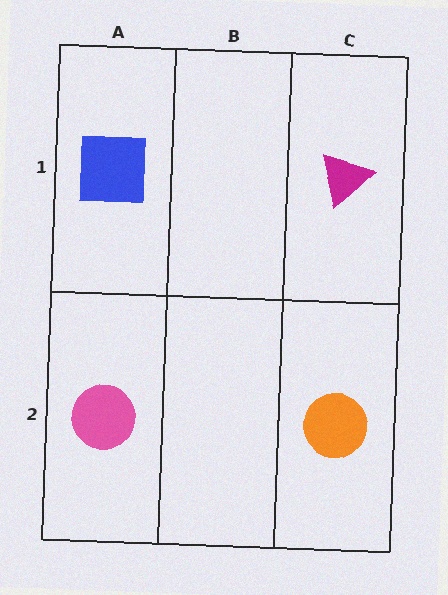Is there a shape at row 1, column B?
No, that cell is empty.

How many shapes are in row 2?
2 shapes.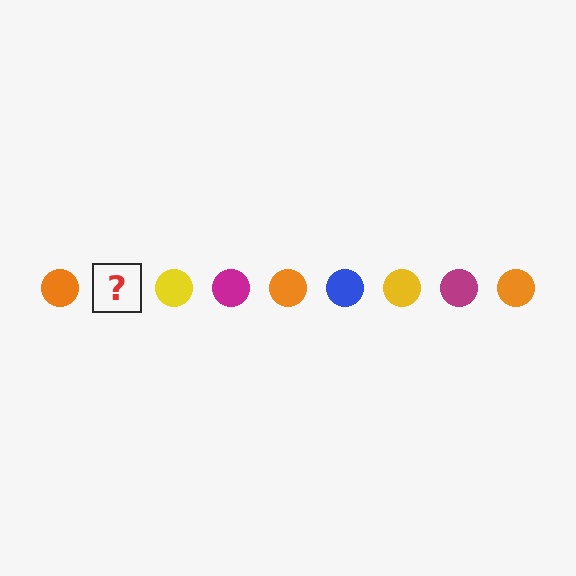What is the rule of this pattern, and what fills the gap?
The rule is that the pattern cycles through orange, blue, yellow, magenta circles. The gap should be filled with a blue circle.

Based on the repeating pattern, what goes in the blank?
The blank should be a blue circle.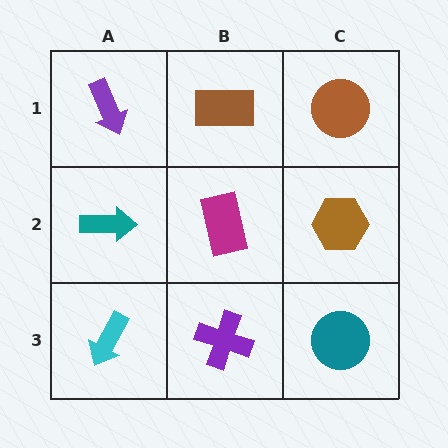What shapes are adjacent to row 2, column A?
A purple arrow (row 1, column A), a cyan arrow (row 3, column A), a magenta rectangle (row 2, column B).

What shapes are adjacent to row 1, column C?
A brown hexagon (row 2, column C), a brown rectangle (row 1, column B).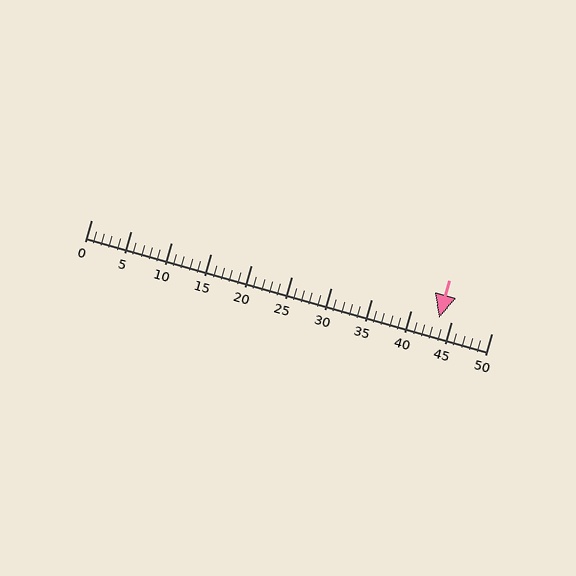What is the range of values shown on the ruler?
The ruler shows values from 0 to 50.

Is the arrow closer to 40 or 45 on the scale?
The arrow is closer to 45.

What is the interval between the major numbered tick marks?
The major tick marks are spaced 5 units apart.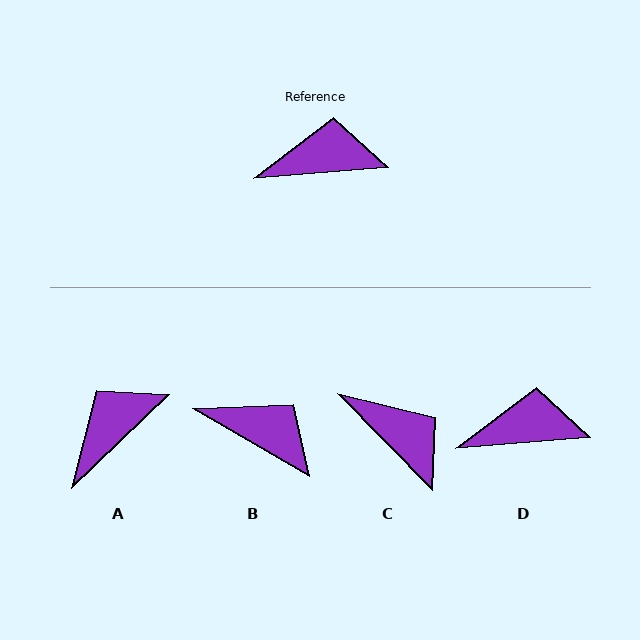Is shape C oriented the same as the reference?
No, it is off by about 51 degrees.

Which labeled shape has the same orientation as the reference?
D.